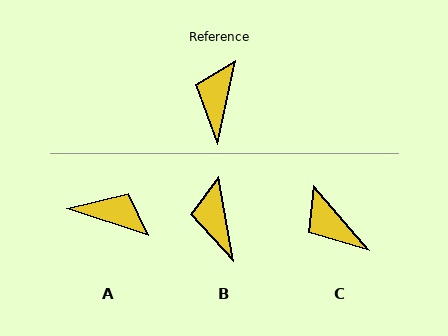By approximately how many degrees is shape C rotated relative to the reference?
Approximately 53 degrees counter-clockwise.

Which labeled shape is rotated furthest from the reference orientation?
A, about 97 degrees away.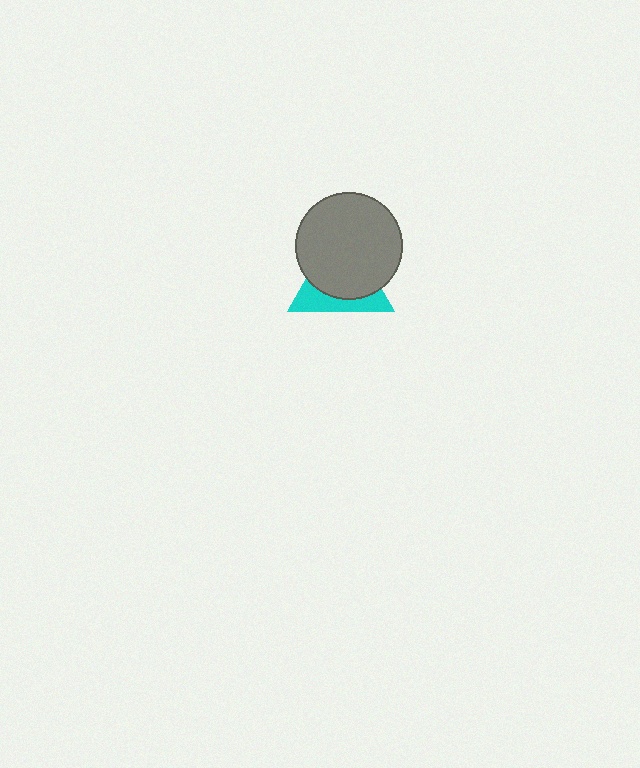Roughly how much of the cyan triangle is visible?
A small part of it is visible (roughly 34%).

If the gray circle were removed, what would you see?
You would see the complete cyan triangle.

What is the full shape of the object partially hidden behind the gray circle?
The partially hidden object is a cyan triangle.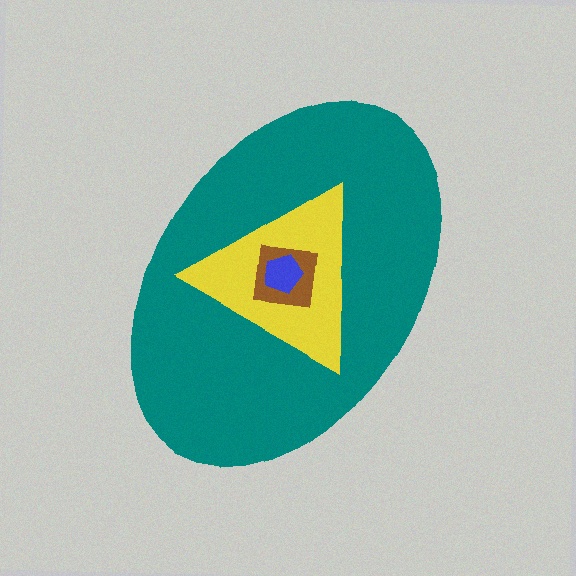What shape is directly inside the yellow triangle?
The brown square.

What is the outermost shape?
The teal ellipse.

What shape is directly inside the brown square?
The blue pentagon.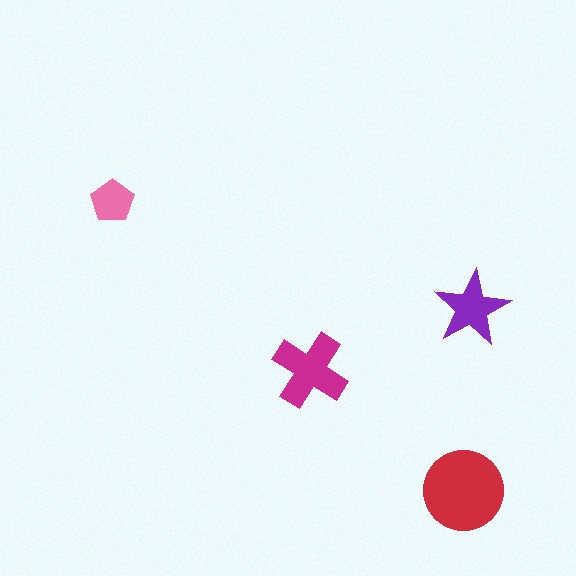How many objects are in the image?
There are 4 objects in the image.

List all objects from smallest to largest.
The pink pentagon, the purple star, the magenta cross, the red circle.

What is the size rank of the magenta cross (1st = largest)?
2nd.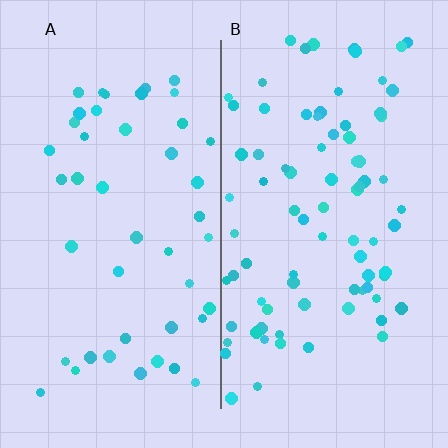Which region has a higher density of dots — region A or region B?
B (the right).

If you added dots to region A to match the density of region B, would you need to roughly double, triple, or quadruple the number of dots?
Approximately double.